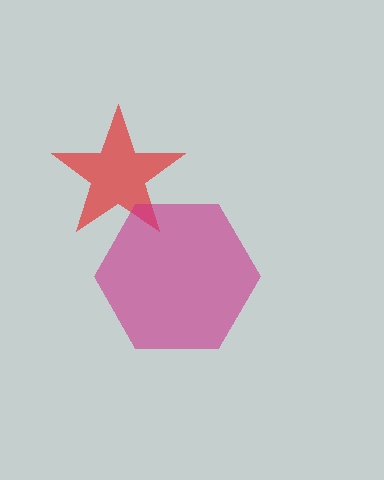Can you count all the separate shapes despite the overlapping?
Yes, there are 2 separate shapes.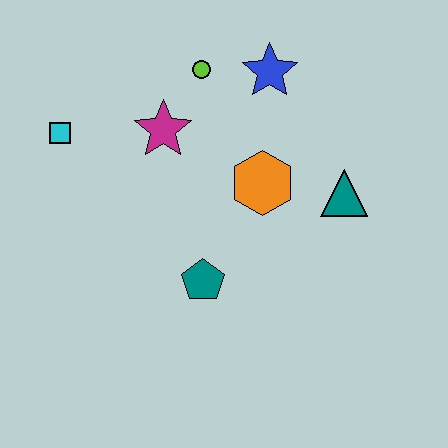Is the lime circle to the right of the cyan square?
Yes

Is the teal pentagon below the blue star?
Yes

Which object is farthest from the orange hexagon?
The cyan square is farthest from the orange hexagon.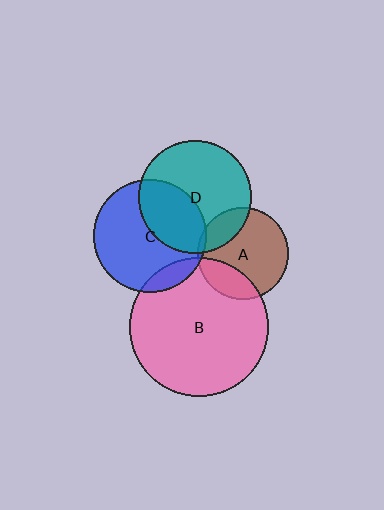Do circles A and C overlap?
Yes.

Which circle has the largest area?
Circle B (pink).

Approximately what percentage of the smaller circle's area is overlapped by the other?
Approximately 5%.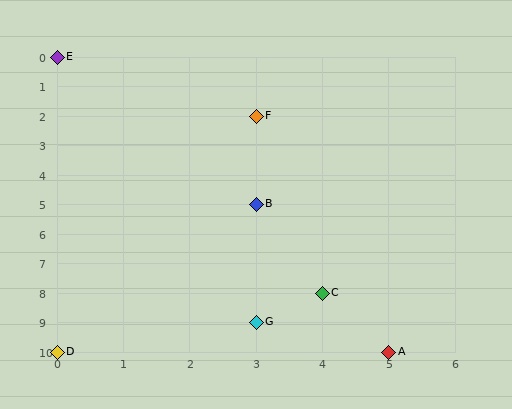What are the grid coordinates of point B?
Point B is at grid coordinates (3, 5).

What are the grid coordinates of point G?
Point G is at grid coordinates (3, 9).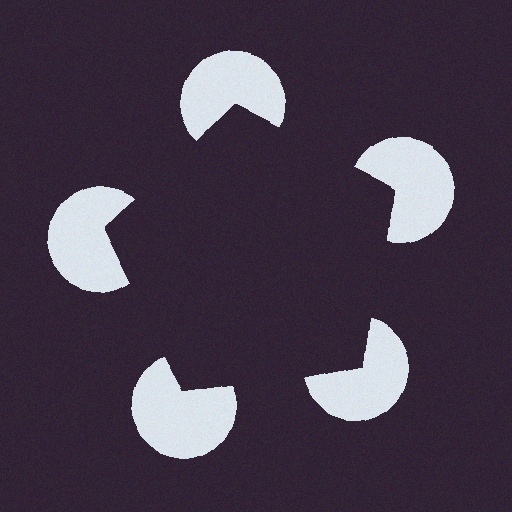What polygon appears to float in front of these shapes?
An illusory pentagon — its edges are inferred from the aligned wedge cuts in the pac-man discs, not physically drawn.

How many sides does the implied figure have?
5 sides.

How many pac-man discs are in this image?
There are 5 — one at each vertex of the illusory pentagon.